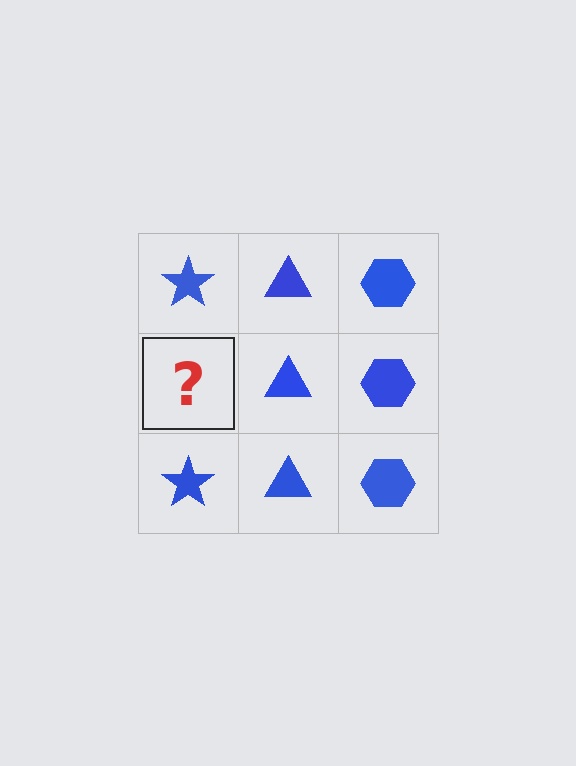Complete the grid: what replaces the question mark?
The question mark should be replaced with a blue star.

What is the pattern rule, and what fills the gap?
The rule is that each column has a consistent shape. The gap should be filled with a blue star.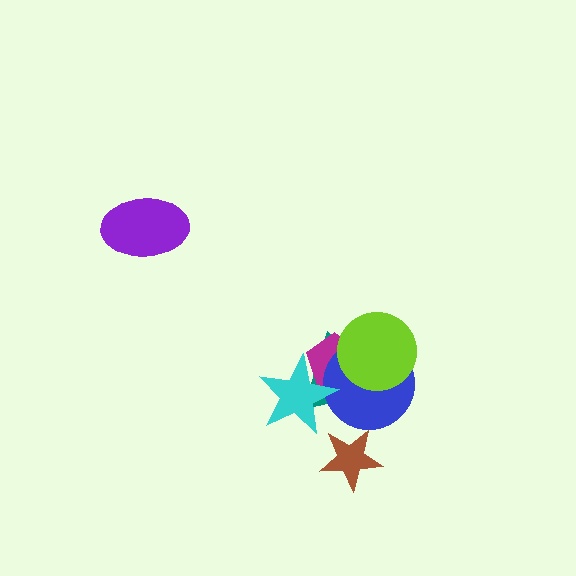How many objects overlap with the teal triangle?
4 objects overlap with the teal triangle.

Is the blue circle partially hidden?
Yes, it is partially covered by another shape.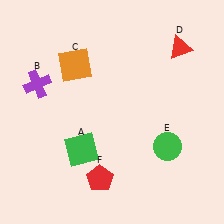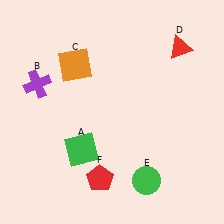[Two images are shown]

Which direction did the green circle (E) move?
The green circle (E) moved down.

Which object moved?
The green circle (E) moved down.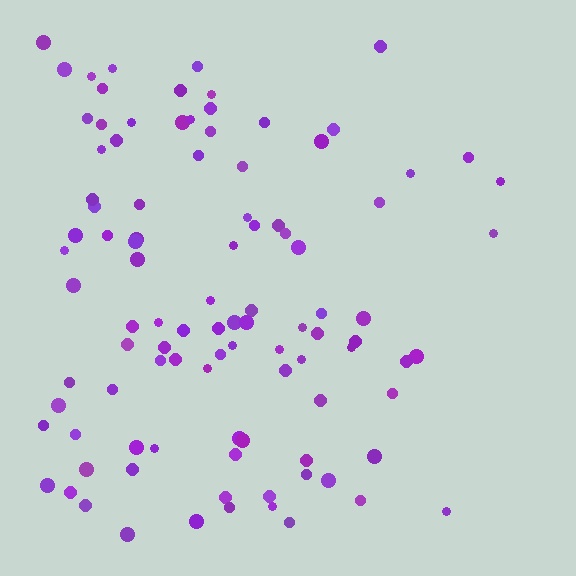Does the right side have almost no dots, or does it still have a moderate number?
Still a moderate number, just noticeably fewer than the left.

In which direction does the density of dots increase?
From right to left, with the left side densest.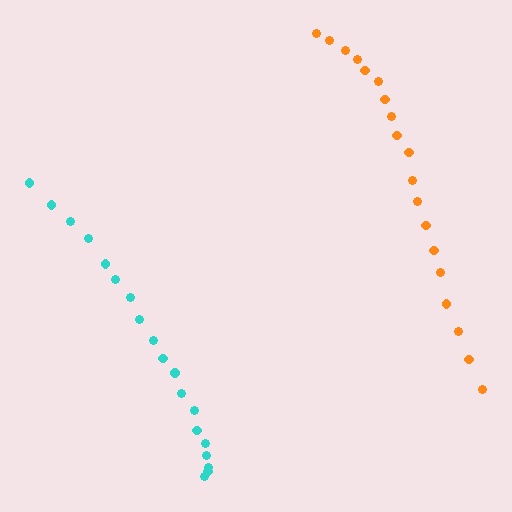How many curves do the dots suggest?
There are 2 distinct paths.